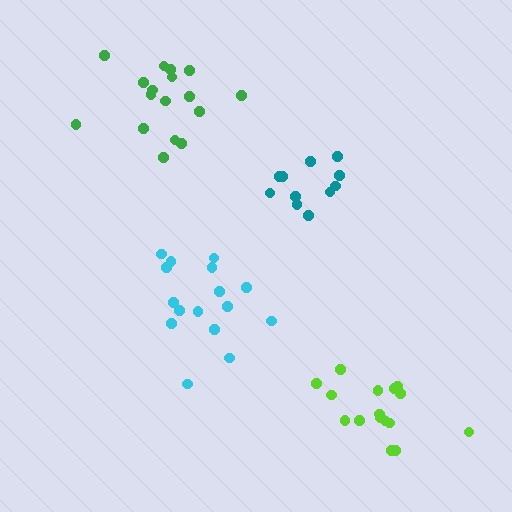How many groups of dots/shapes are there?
There are 4 groups.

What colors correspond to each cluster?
The clusters are colored: teal, cyan, green, lime.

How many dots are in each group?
Group 1: 11 dots, Group 2: 16 dots, Group 3: 17 dots, Group 4: 16 dots (60 total).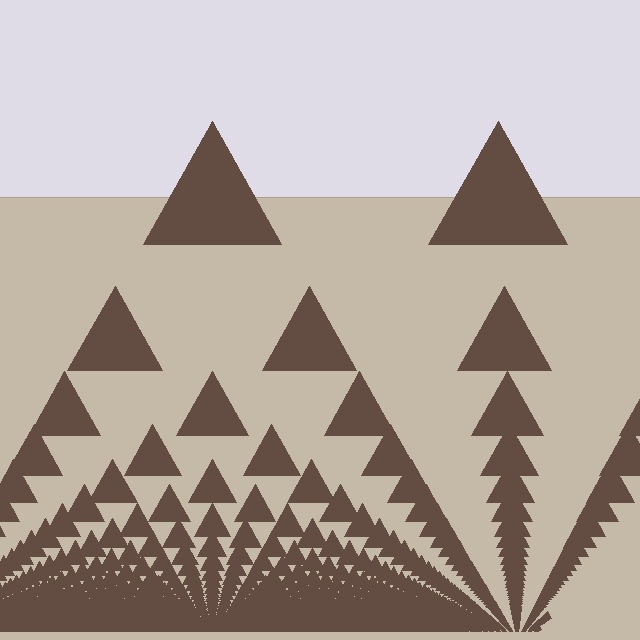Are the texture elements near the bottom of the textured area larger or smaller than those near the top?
Smaller. The gradient is inverted — elements near the bottom are smaller and denser.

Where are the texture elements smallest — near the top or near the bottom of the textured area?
Near the bottom.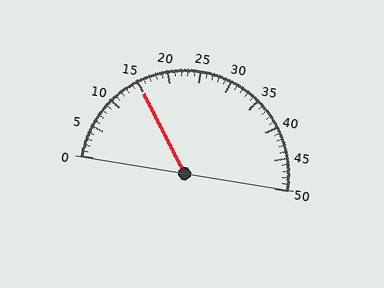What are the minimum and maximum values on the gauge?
The gauge ranges from 0 to 50.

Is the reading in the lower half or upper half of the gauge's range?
The reading is in the lower half of the range (0 to 50).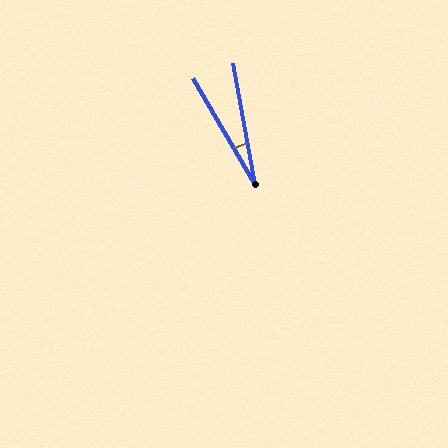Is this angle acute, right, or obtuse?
It is acute.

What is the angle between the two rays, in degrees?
Approximately 20 degrees.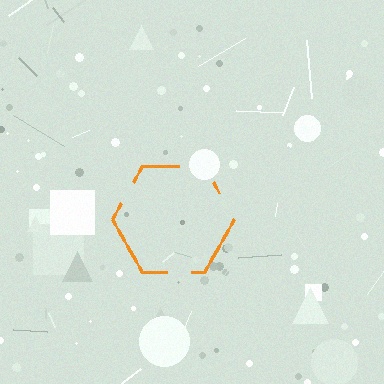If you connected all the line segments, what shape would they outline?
They would outline a hexagon.